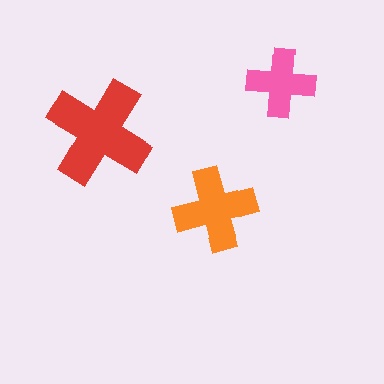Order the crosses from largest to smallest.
the red one, the orange one, the pink one.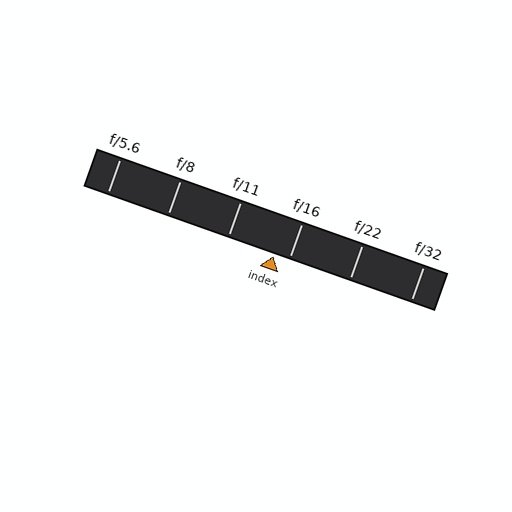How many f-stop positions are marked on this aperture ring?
There are 6 f-stop positions marked.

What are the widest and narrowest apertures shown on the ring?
The widest aperture shown is f/5.6 and the narrowest is f/32.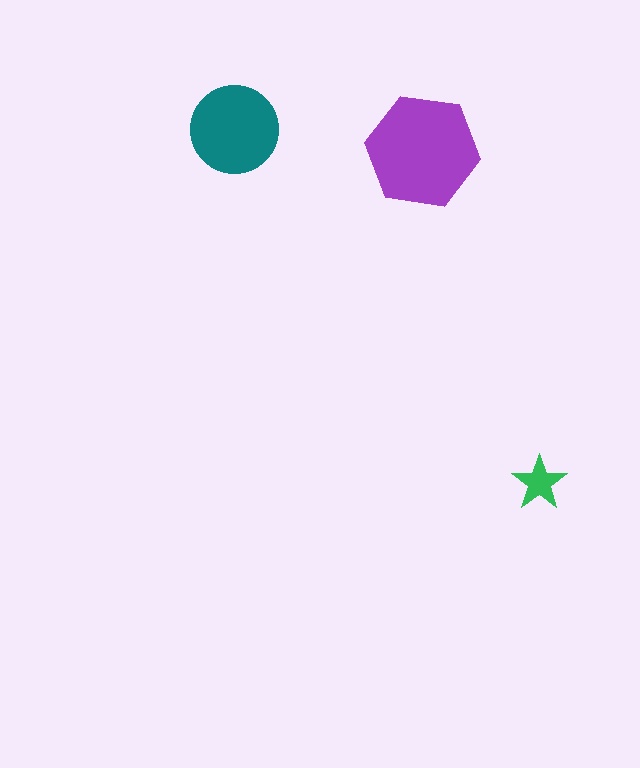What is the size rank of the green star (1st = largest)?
3rd.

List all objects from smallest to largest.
The green star, the teal circle, the purple hexagon.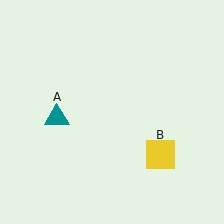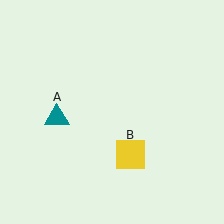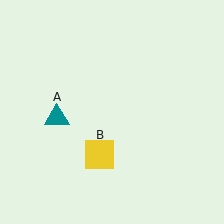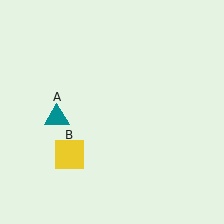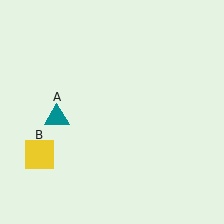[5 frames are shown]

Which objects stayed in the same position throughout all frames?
Teal triangle (object A) remained stationary.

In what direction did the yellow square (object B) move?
The yellow square (object B) moved left.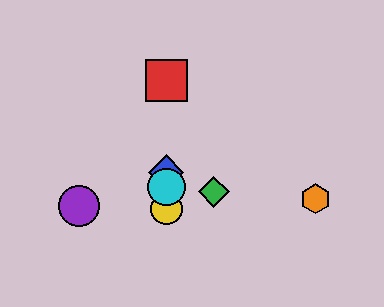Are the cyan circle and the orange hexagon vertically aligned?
No, the cyan circle is at x≈166 and the orange hexagon is at x≈315.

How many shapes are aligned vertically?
4 shapes (the red square, the blue diamond, the yellow circle, the cyan circle) are aligned vertically.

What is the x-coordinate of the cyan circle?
The cyan circle is at x≈166.